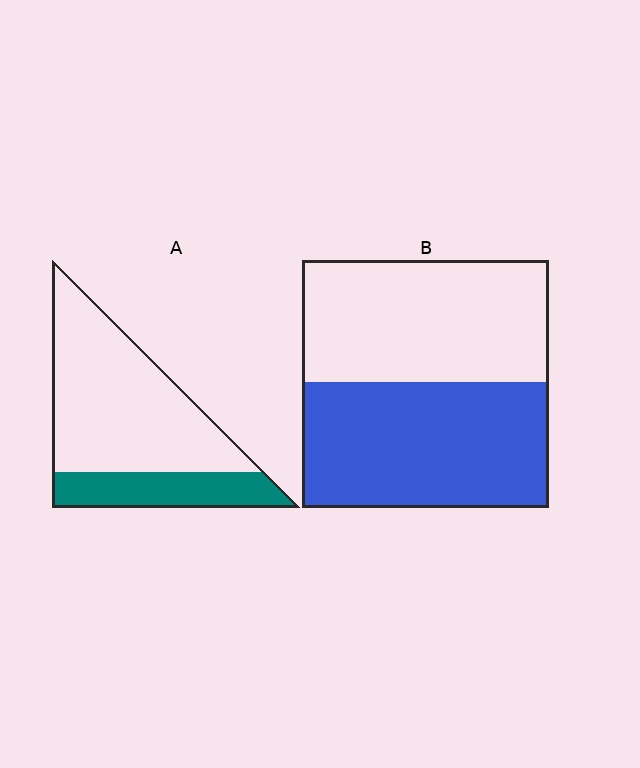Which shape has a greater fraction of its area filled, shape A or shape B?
Shape B.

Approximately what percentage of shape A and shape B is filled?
A is approximately 25% and B is approximately 50%.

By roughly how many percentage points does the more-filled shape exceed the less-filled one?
By roughly 25 percentage points (B over A).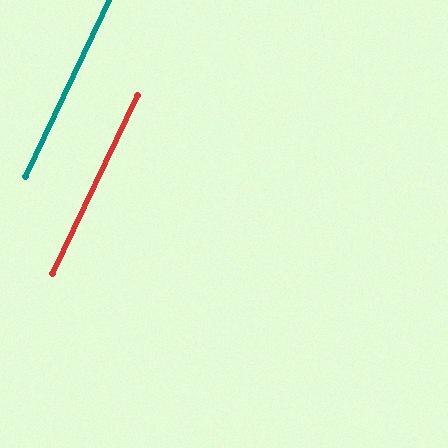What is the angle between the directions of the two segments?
Approximately 0 degrees.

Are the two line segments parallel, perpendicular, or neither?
Parallel — their directions differ by only 0.3°.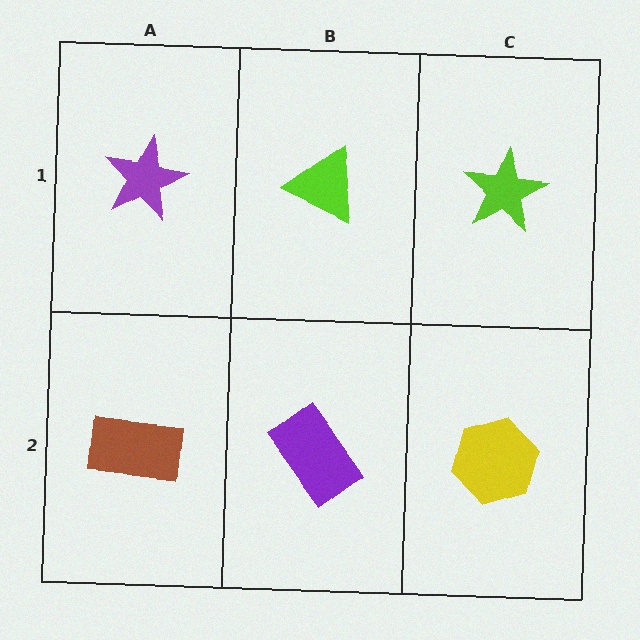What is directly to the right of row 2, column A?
A purple rectangle.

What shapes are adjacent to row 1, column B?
A purple rectangle (row 2, column B), a purple star (row 1, column A), a lime star (row 1, column C).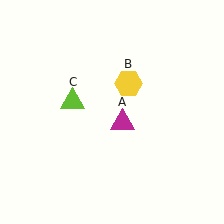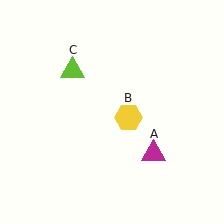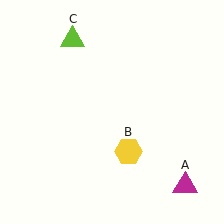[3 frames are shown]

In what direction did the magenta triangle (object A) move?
The magenta triangle (object A) moved down and to the right.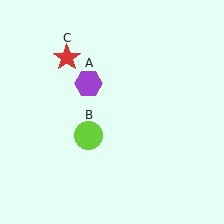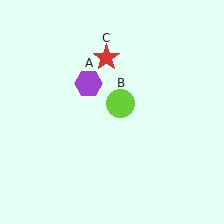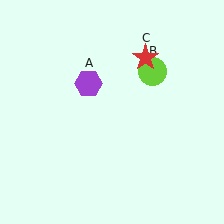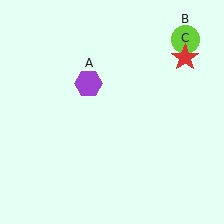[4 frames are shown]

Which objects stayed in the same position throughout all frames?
Purple hexagon (object A) remained stationary.